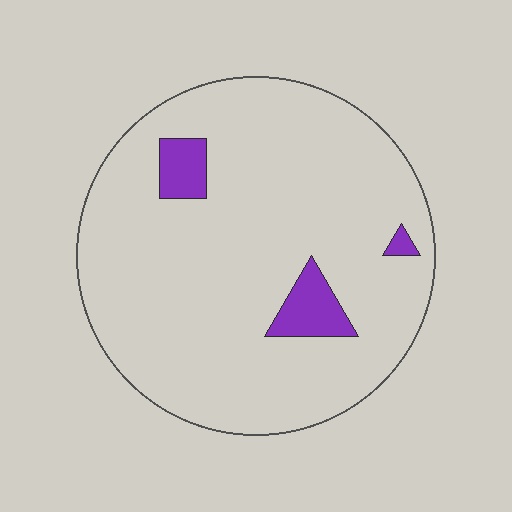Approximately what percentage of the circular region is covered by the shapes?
Approximately 5%.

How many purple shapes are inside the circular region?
3.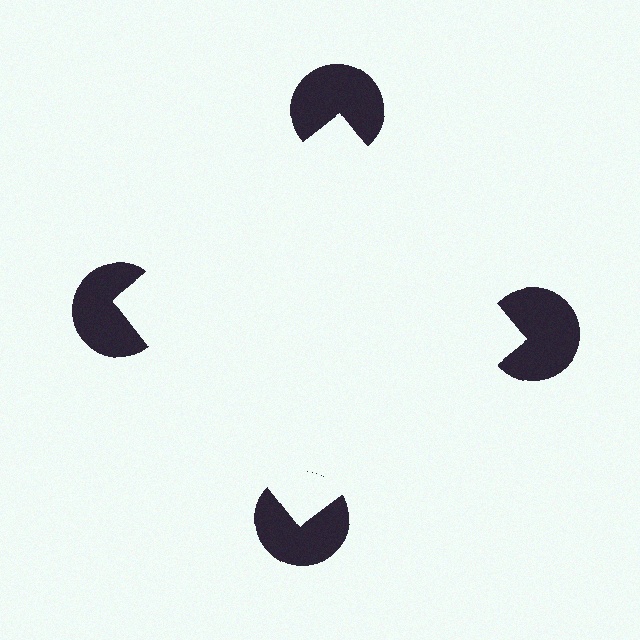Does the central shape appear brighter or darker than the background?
It typically appears slightly brighter than the background, even though no actual brightness change is drawn.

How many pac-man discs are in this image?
There are 4 — one at each vertex of the illusory square.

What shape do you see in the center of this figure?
An illusory square — its edges are inferred from the aligned wedge cuts in the pac-man discs, not physically drawn.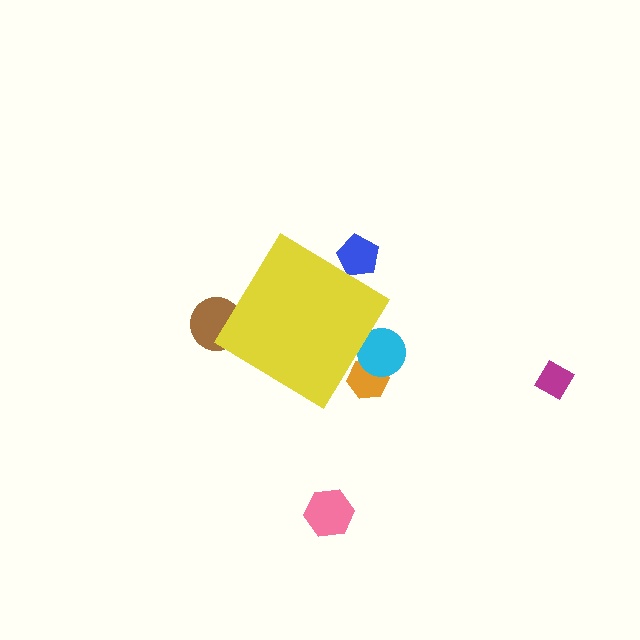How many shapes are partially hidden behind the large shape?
4 shapes are partially hidden.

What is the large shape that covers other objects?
A yellow diamond.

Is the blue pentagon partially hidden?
Yes, the blue pentagon is partially hidden behind the yellow diamond.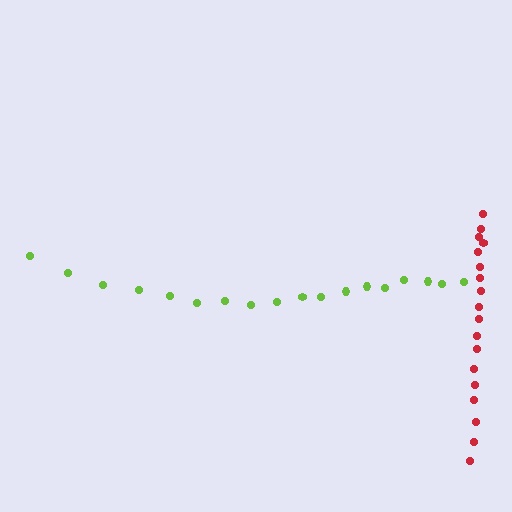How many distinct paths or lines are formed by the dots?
There are 2 distinct paths.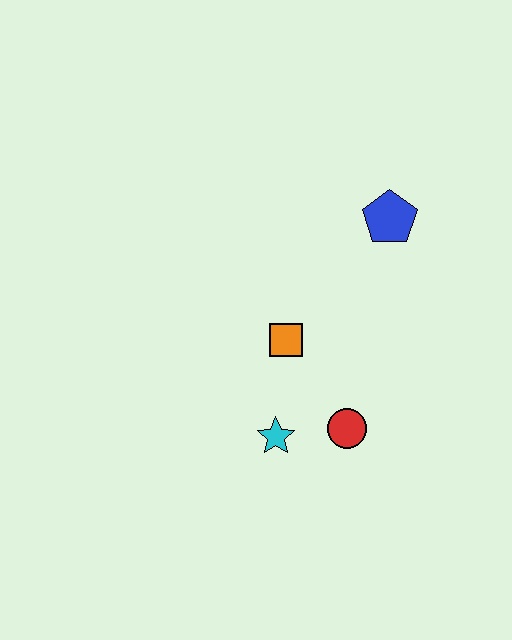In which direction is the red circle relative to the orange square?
The red circle is below the orange square.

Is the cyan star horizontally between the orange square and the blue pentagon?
No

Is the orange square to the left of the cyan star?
No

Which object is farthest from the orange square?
The blue pentagon is farthest from the orange square.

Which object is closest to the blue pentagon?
The orange square is closest to the blue pentagon.